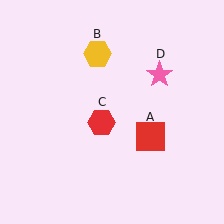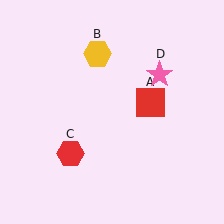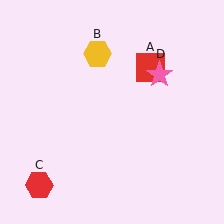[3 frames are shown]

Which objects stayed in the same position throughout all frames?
Yellow hexagon (object B) and pink star (object D) remained stationary.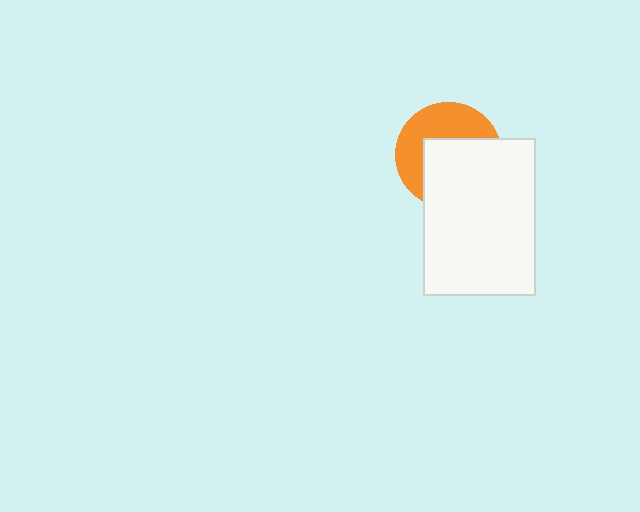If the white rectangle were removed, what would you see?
You would see the complete orange circle.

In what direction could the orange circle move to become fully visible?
The orange circle could move toward the upper-left. That would shift it out from behind the white rectangle entirely.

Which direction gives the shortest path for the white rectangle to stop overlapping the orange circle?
Moving toward the lower-right gives the shortest separation.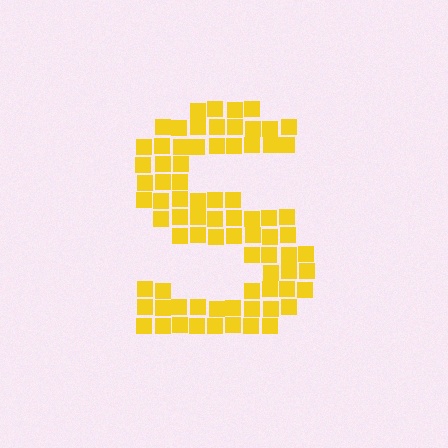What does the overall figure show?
The overall figure shows the letter S.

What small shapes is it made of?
It is made of small squares.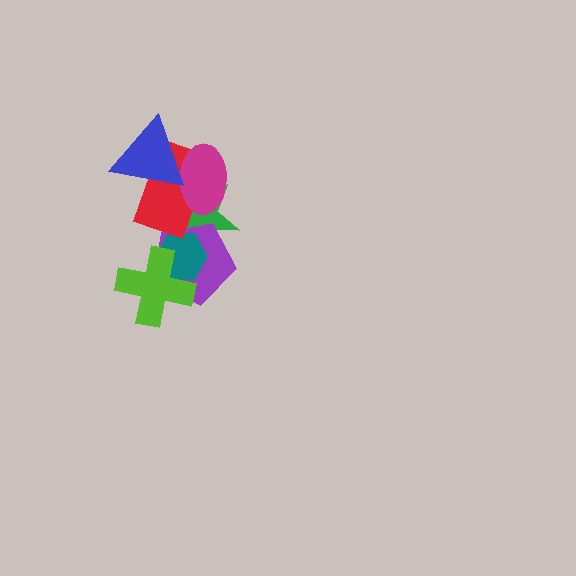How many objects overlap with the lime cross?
2 objects overlap with the lime cross.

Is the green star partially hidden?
Yes, it is partially covered by another shape.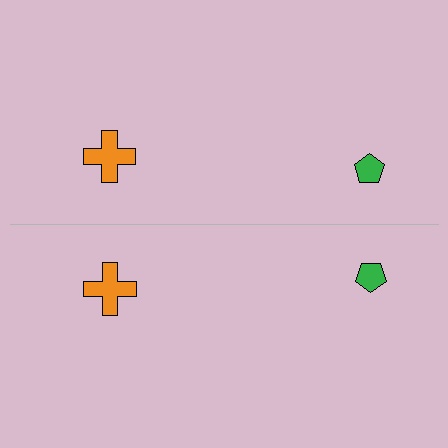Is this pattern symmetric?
Yes, this pattern has bilateral (reflection) symmetry.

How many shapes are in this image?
There are 4 shapes in this image.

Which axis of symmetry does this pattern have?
The pattern has a horizontal axis of symmetry running through the center of the image.